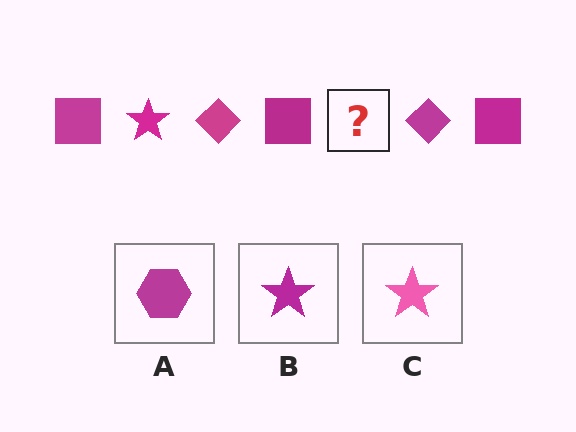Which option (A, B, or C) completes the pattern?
B.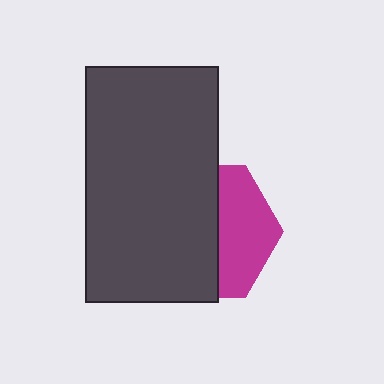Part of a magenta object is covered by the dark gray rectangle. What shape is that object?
It is a hexagon.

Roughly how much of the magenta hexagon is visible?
A small part of it is visible (roughly 40%).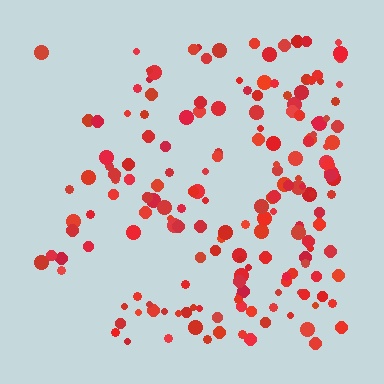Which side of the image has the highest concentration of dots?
The right.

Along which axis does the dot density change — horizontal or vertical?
Horizontal.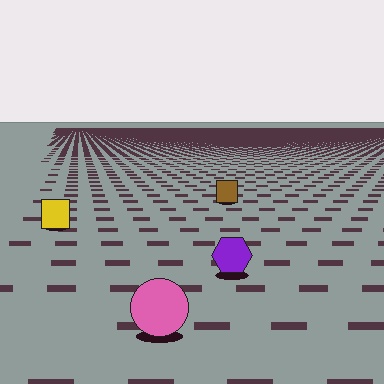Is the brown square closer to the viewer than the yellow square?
No. The yellow square is closer — you can tell from the texture gradient: the ground texture is coarser near it.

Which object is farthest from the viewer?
The brown square is farthest from the viewer. It appears smaller and the ground texture around it is denser.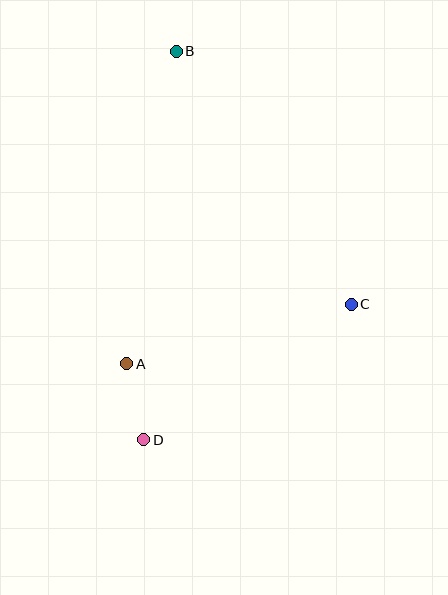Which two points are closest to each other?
Points A and D are closest to each other.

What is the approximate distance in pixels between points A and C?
The distance between A and C is approximately 232 pixels.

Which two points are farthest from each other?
Points B and D are farthest from each other.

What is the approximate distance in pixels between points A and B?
The distance between A and B is approximately 316 pixels.